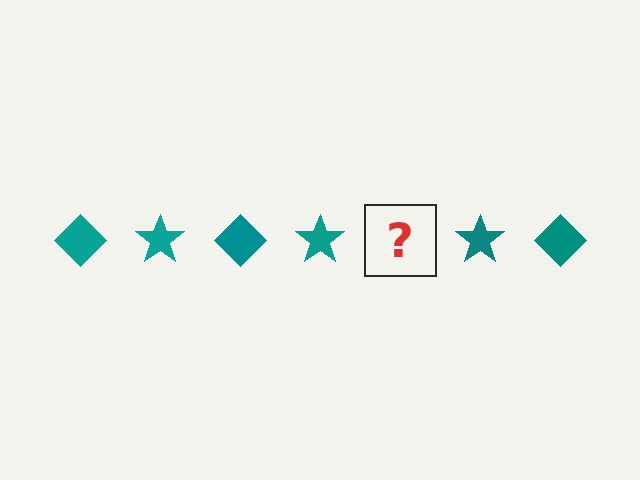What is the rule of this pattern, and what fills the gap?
The rule is that the pattern cycles through diamond, star shapes in teal. The gap should be filled with a teal diamond.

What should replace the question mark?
The question mark should be replaced with a teal diamond.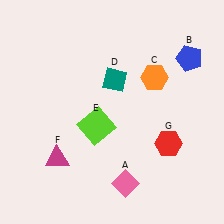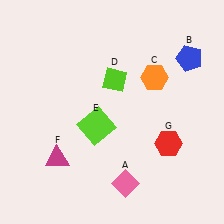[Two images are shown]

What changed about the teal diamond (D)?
In Image 1, D is teal. In Image 2, it changed to lime.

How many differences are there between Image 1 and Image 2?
There is 1 difference between the two images.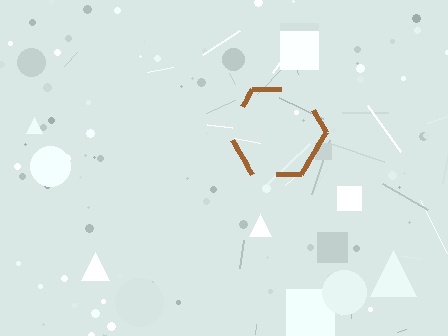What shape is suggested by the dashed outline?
The dashed outline suggests a hexagon.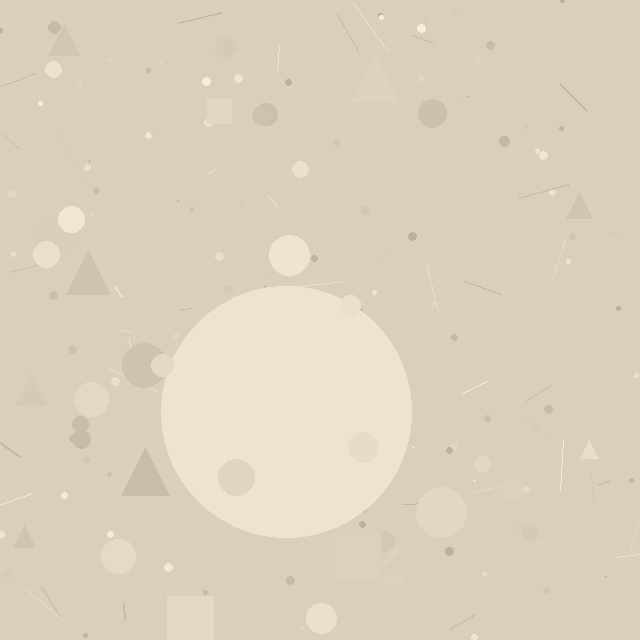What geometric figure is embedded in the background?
A circle is embedded in the background.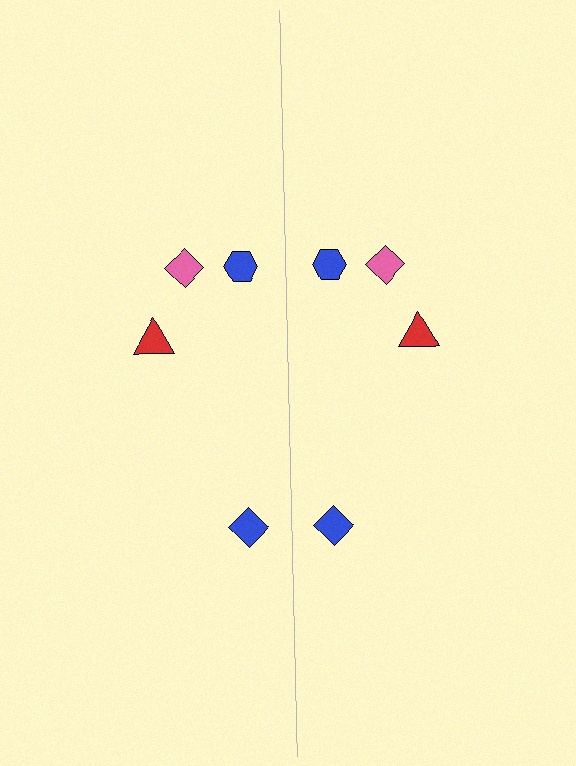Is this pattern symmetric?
Yes, this pattern has bilateral (reflection) symmetry.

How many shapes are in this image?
There are 8 shapes in this image.